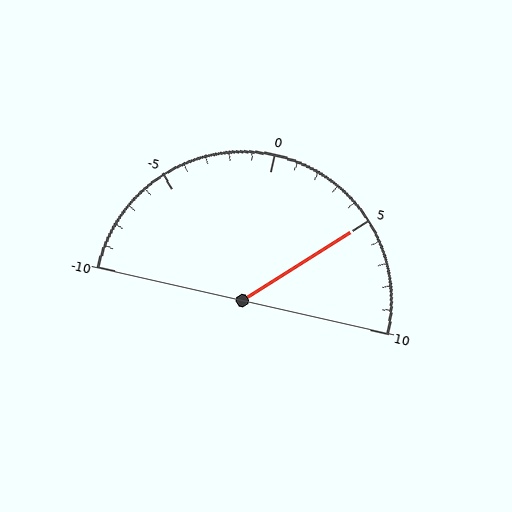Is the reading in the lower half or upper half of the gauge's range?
The reading is in the upper half of the range (-10 to 10).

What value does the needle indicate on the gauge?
The needle indicates approximately 5.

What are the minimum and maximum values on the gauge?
The gauge ranges from -10 to 10.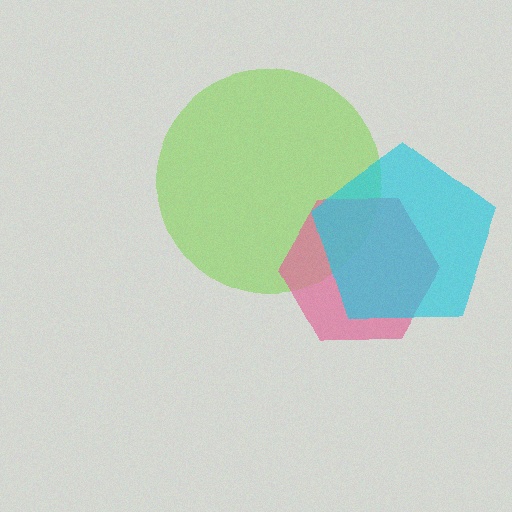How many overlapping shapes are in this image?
There are 3 overlapping shapes in the image.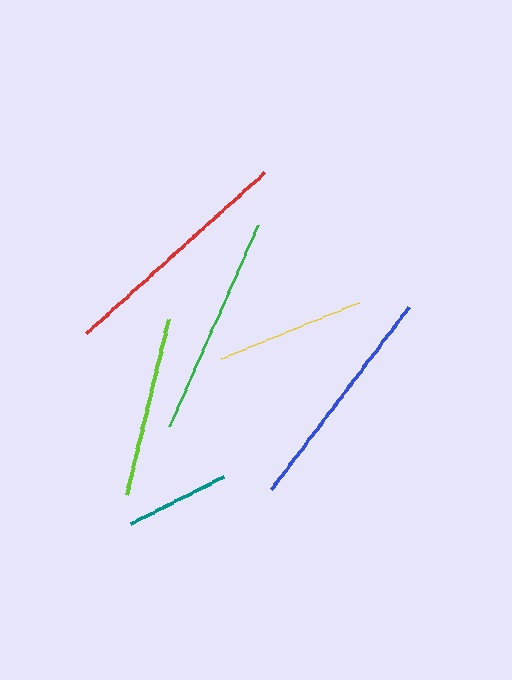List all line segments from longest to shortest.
From longest to shortest: red, blue, green, lime, yellow, teal.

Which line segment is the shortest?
The teal line is the shortest at approximately 104 pixels.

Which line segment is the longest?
The red line is the longest at approximately 240 pixels.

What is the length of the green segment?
The green segment is approximately 220 pixels long.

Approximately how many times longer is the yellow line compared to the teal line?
The yellow line is approximately 1.4 times the length of the teal line.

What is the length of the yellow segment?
The yellow segment is approximately 149 pixels long.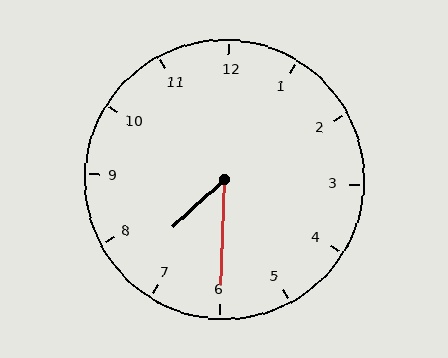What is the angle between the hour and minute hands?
Approximately 45 degrees.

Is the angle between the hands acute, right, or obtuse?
It is acute.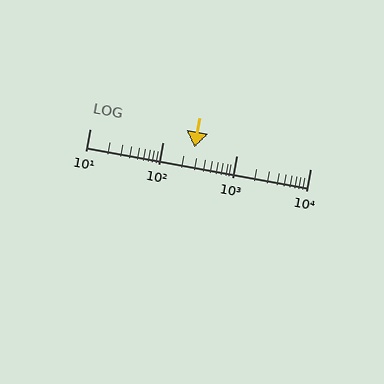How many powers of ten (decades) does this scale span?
The scale spans 3 decades, from 10 to 10000.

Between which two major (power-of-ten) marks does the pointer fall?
The pointer is between 100 and 1000.